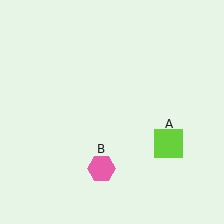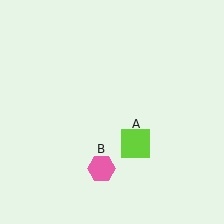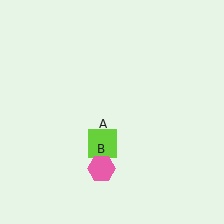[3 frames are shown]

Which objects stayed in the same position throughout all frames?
Pink hexagon (object B) remained stationary.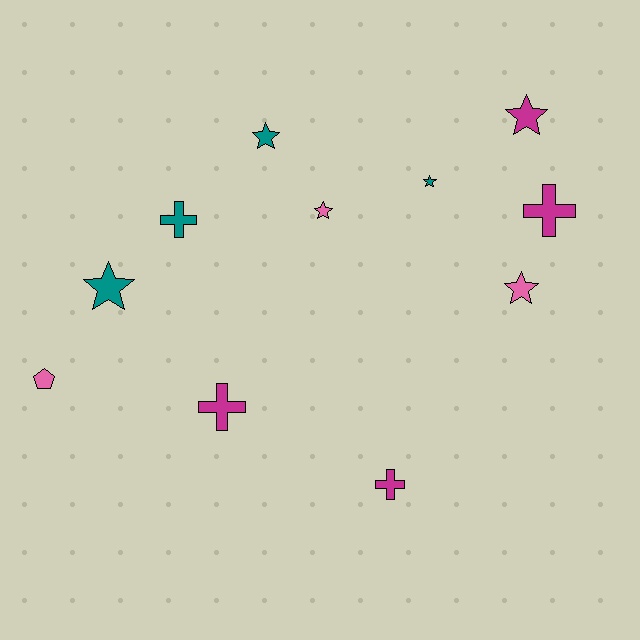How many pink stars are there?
There are 2 pink stars.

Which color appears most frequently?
Teal, with 4 objects.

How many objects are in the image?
There are 11 objects.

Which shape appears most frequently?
Star, with 6 objects.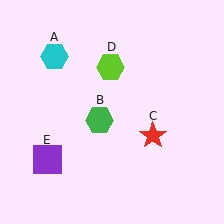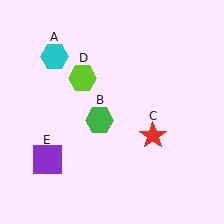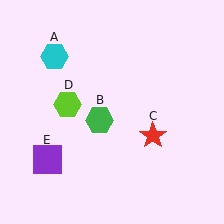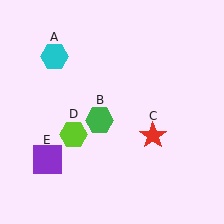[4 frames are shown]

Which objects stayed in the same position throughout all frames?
Cyan hexagon (object A) and green hexagon (object B) and red star (object C) and purple square (object E) remained stationary.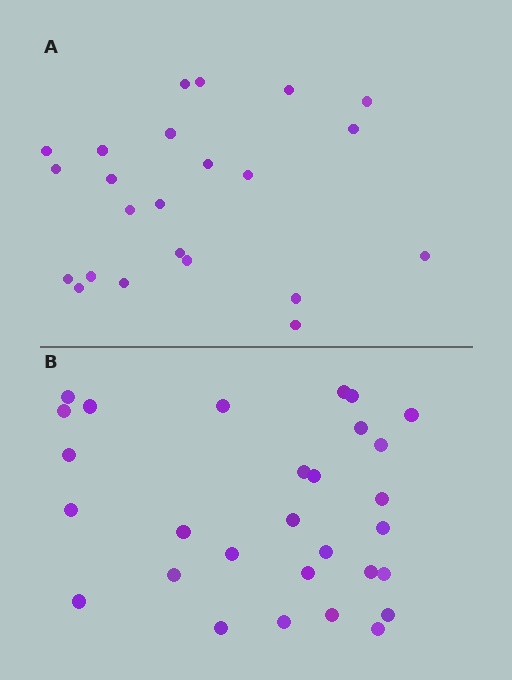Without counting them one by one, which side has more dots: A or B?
Region B (the bottom region) has more dots.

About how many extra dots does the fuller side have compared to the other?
Region B has about 6 more dots than region A.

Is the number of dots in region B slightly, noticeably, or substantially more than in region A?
Region B has noticeably more, but not dramatically so. The ratio is roughly 1.3 to 1.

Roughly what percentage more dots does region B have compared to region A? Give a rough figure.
About 25% more.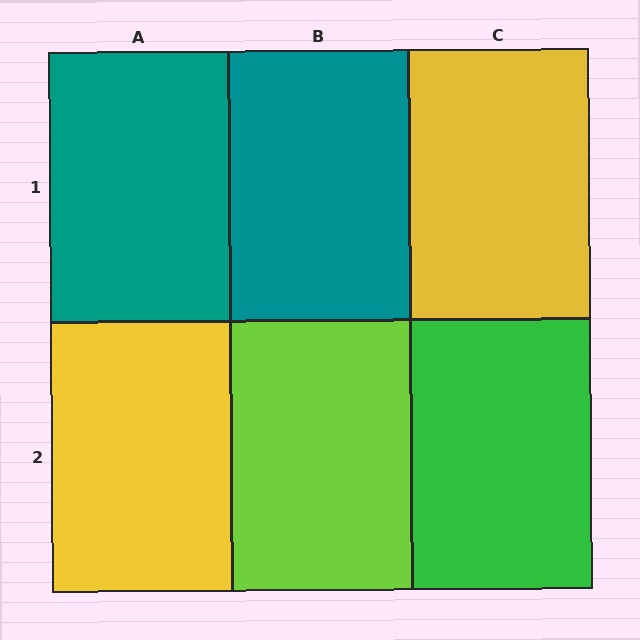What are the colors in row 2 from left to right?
Yellow, lime, green.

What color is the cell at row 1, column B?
Teal.